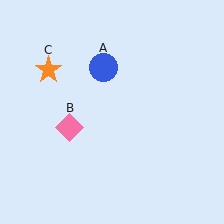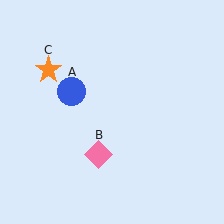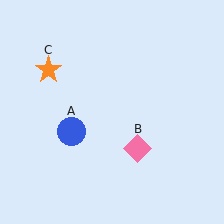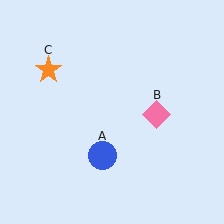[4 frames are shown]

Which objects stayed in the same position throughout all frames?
Orange star (object C) remained stationary.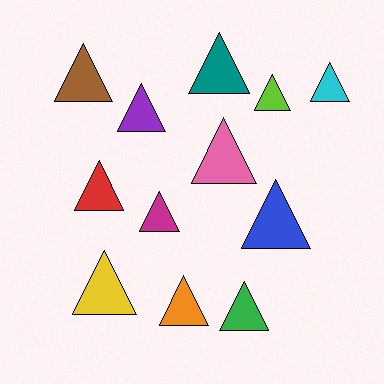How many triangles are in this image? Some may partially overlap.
There are 12 triangles.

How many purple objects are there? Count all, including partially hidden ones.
There is 1 purple object.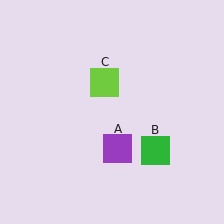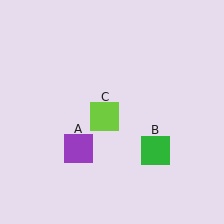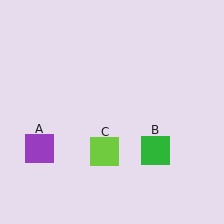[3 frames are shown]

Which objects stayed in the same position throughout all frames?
Green square (object B) remained stationary.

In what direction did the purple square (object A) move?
The purple square (object A) moved left.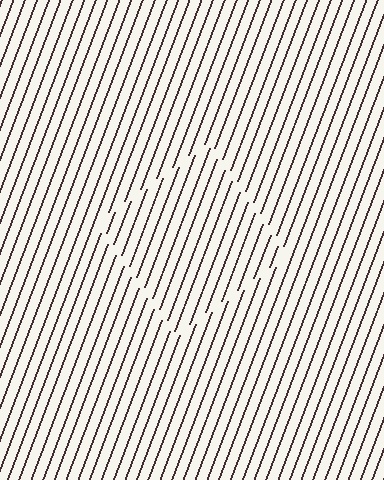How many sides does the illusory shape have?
4 sides — the line-ends trace a square.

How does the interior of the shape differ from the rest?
The interior of the shape contains the same grating, shifted by half a period — the contour is defined by the phase discontinuity where line-ends from the inner and outer gratings abut.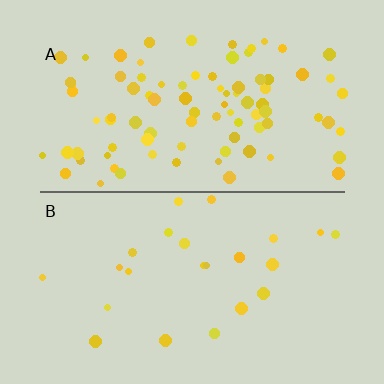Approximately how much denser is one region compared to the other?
Approximately 3.7× — region A over region B.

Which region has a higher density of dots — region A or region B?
A (the top).